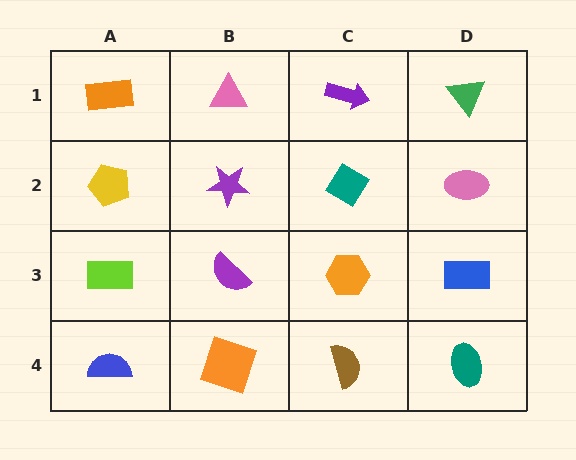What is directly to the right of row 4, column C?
A teal ellipse.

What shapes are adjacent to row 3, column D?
A pink ellipse (row 2, column D), a teal ellipse (row 4, column D), an orange hexagon (row 3, column C).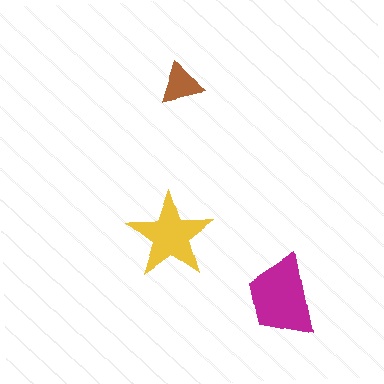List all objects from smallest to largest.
The brown triangle, the yellow star, the magenta trapezoid.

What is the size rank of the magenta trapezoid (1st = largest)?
1st.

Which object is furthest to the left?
The yellow star is leftmost.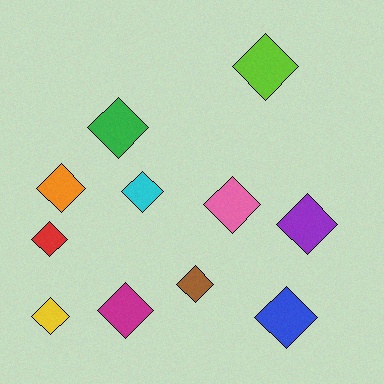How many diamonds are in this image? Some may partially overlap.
There are 11 diamonds.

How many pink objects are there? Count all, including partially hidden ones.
There is 1 pink object.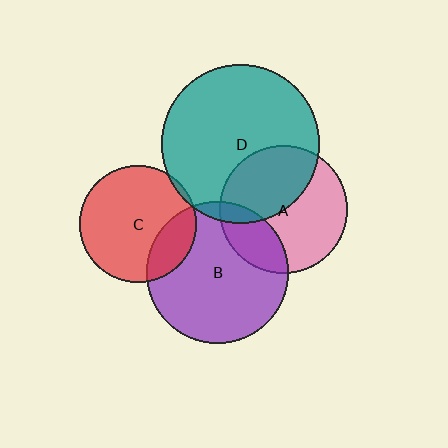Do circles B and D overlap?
Yes.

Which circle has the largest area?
Circle D (teal).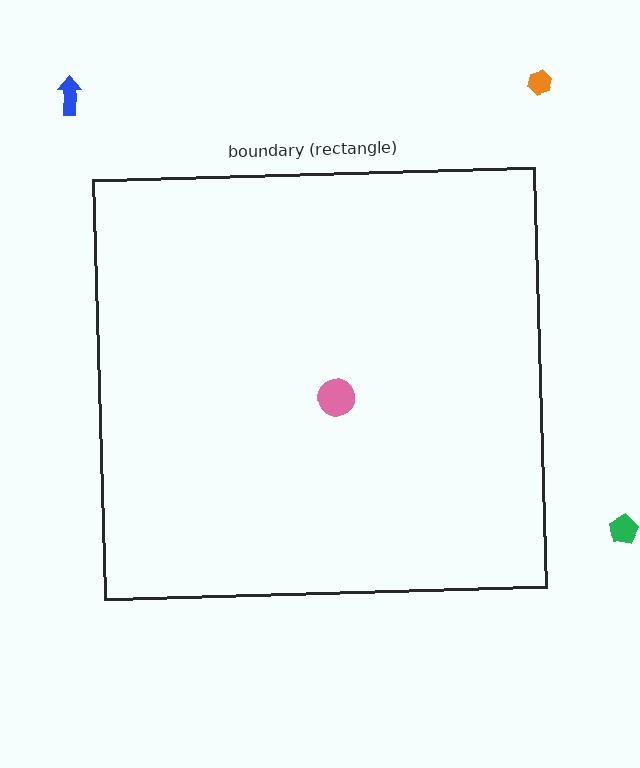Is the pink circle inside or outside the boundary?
Inside.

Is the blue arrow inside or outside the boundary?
Outside.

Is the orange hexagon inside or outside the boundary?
Outside.